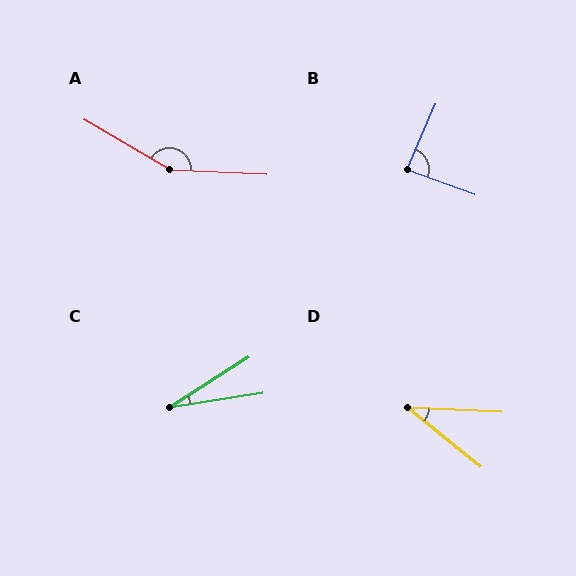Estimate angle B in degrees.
Approximately 87 degrees.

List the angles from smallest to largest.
C (24°), D (36°), B (87°), A (152°).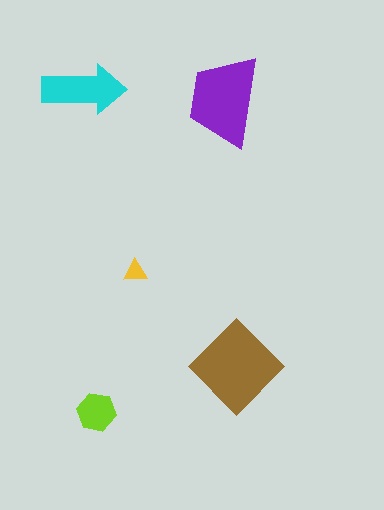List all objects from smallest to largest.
The yellow triangle, the lime hexagon, the cyan arrow, the purple trapezoid, the brown diamond.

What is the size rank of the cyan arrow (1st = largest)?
3rd.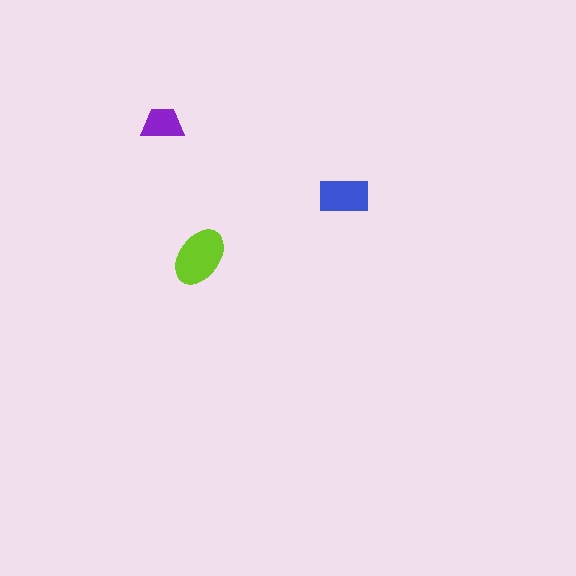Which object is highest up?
The purple trapezoid is topmost.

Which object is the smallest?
The purple trapezoid.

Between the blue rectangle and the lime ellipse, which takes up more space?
The lime ellipse.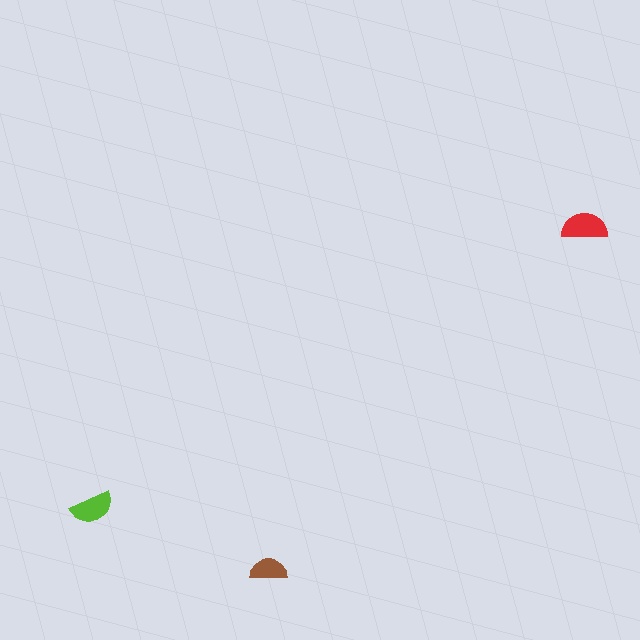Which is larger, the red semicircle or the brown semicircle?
The red one.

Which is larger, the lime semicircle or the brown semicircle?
The lime one.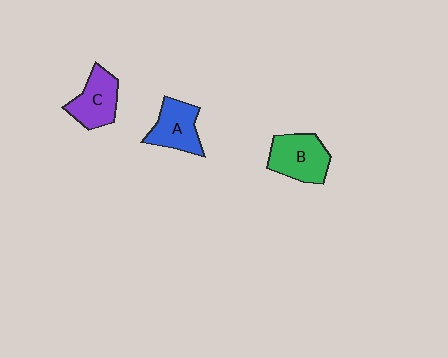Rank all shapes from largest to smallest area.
From largest to smallest: B (green), C (purple), A (blue).